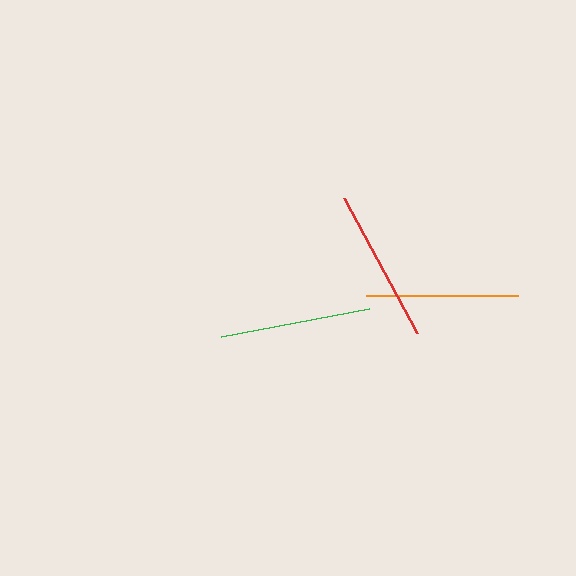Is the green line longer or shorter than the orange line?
The orange line is longer than the green line.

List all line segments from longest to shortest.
From longest to shortest: red, orange, green.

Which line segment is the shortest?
The green line is the shortest at approximately 151 pixels.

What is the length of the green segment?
The green segment is approximately 151 pixels long.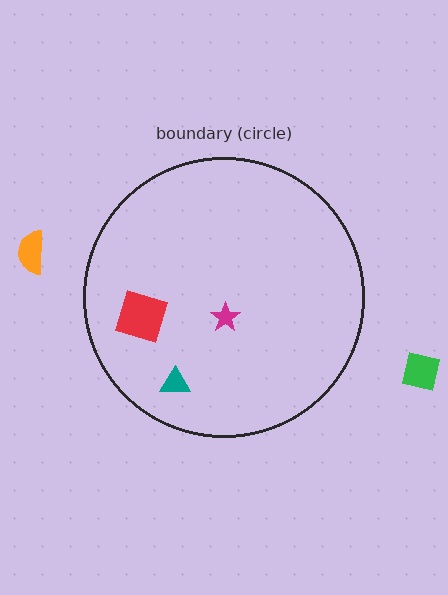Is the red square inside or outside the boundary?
Inside.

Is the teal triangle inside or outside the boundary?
Inside.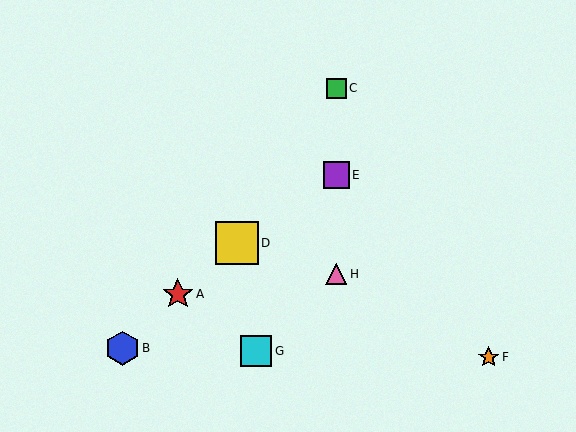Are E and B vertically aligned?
No, E is at x≈336 and B is at x≈123.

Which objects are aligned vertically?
Objects C, E, H are aligned vertically.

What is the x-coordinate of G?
Object G is at x≈256.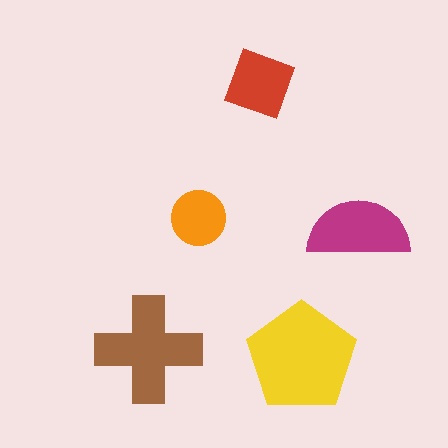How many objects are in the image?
There are 5 objects in the image.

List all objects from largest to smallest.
The yellow pentagon, the brown cross, the magenta semicircle, the red square, the orange circle.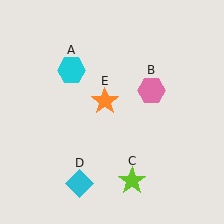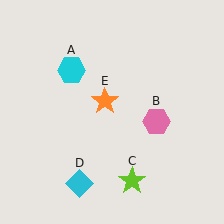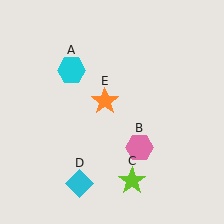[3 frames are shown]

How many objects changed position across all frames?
1 object changed position: pink hexagon (object B).